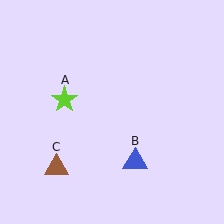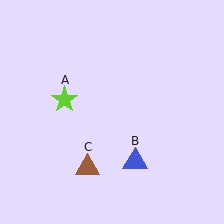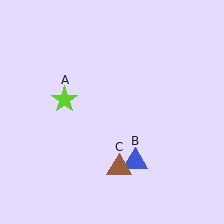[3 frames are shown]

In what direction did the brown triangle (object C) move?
The brown triangle (object C) moved right.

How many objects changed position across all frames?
1 object changed position: brown triangle (object C).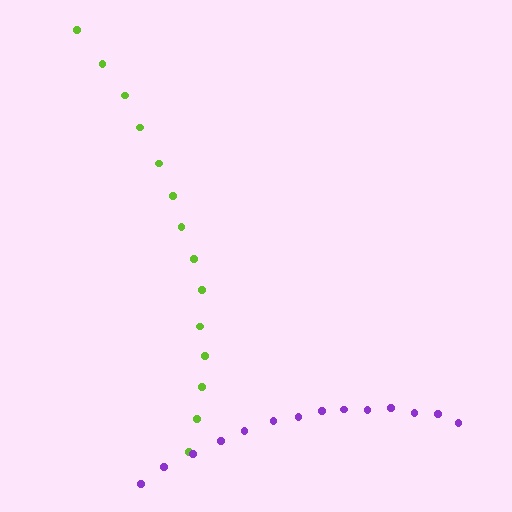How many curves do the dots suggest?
There are 2 distinct paths.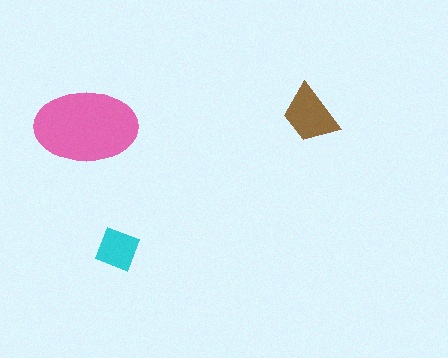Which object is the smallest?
The cyan diamond.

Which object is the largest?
The pink ellipse.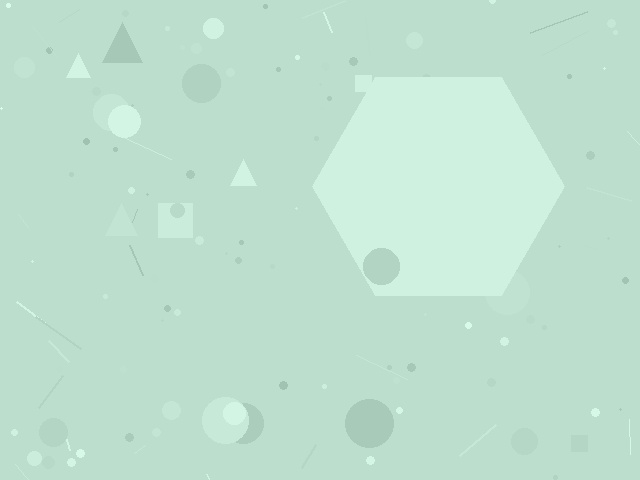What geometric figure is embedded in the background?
A hexagon is embedded in the background.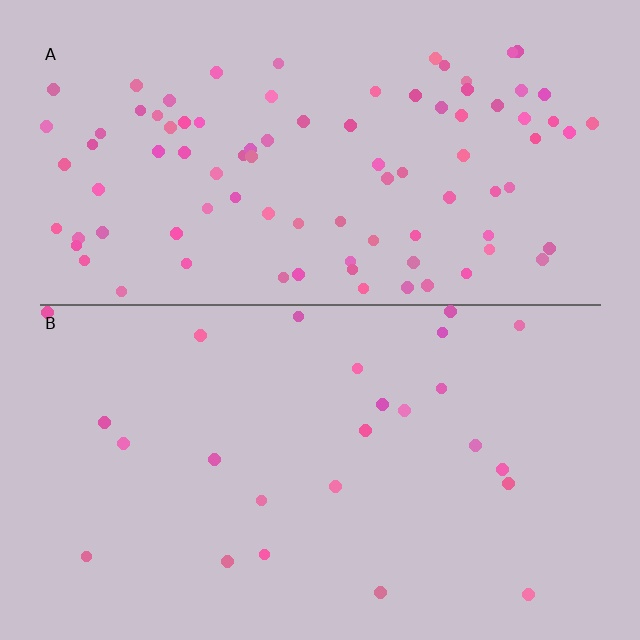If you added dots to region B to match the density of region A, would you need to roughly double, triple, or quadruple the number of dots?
Approximately quadruple.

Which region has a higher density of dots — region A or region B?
A (the top).